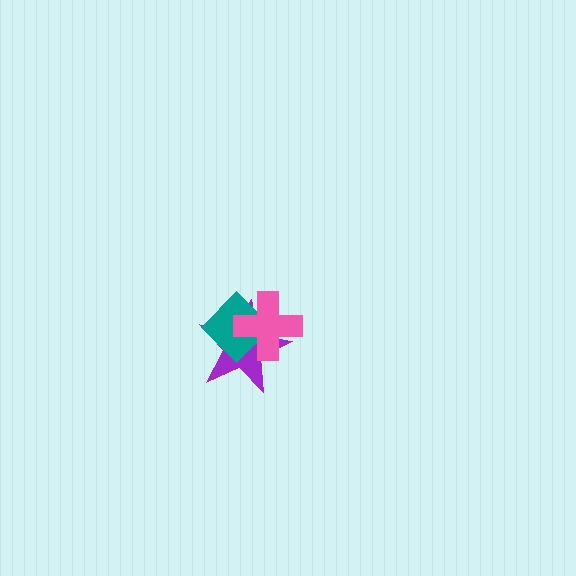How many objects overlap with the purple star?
2 objects overlap with the purple star.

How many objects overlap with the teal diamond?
2 objects overlap with the teal diamond.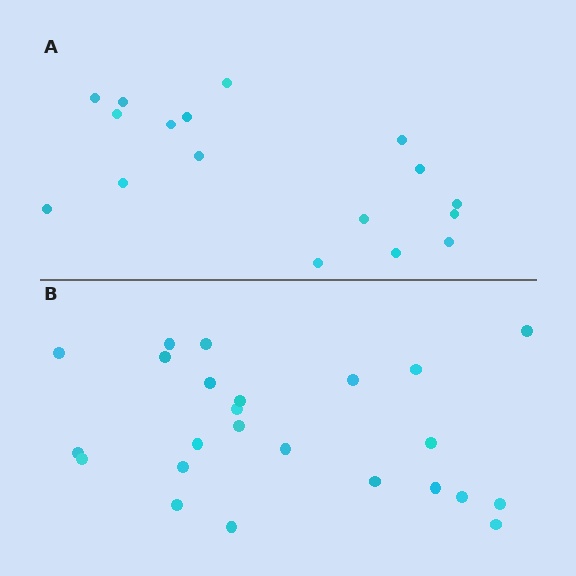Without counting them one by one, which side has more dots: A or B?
Region B (the bottom region) has more dots.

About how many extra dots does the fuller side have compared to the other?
Region B has roughly 8 or so more dots than region A.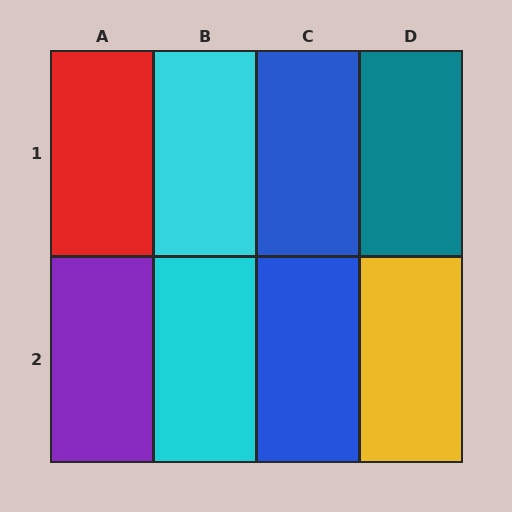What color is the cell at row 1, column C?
Blue.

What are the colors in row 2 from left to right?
Purple, cyan, blue, yellow.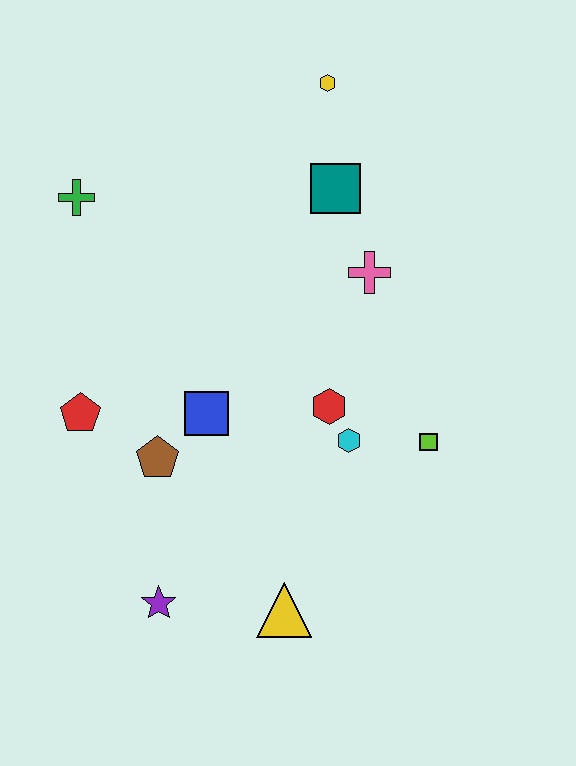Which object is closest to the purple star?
The yellow triangle is closest to the purple star.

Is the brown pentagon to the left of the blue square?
Yes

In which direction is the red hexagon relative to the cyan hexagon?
The red hexagon is above the cyan hexagon.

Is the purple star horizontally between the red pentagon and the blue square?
Yes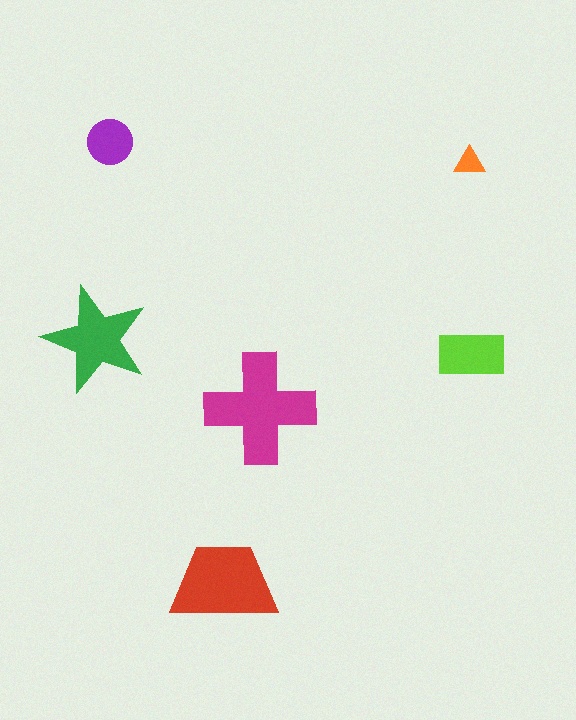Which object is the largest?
The magenta cross.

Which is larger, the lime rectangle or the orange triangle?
The lime rectangle.